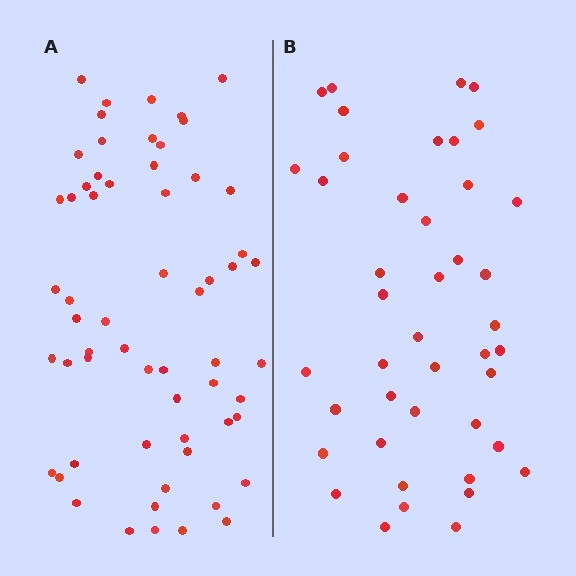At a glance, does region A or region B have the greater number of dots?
Region A (the left region) has more dots.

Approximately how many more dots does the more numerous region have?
Region A has approximately 15 more dots than region B.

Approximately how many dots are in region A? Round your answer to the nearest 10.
About 60 dots.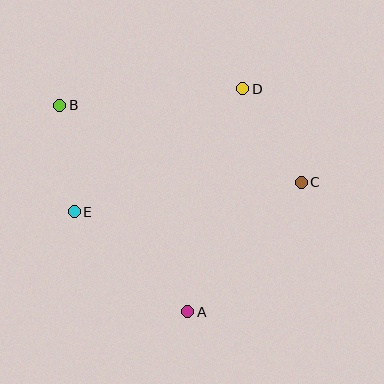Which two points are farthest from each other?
Points B and C are farthest from each other.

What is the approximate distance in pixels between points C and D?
The distance between C and D is approximately 111 pixels.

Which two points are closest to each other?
Points B and E are closest to each other.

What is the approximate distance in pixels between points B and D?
The distance between B and D is approximately 183 pixels.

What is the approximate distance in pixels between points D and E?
The distance between D and E is approximately 209 pixels.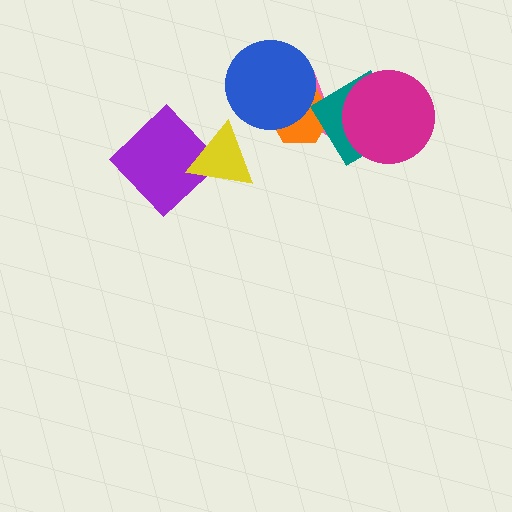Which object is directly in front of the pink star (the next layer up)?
The orange hexagon is directly in front of the pink star.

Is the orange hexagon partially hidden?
Yes, it is partially covered by another shape.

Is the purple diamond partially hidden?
Yes, it is partially covered by another shape.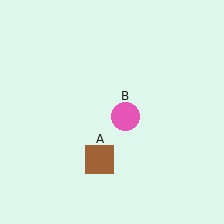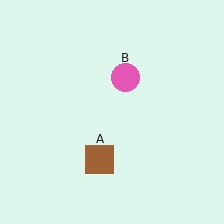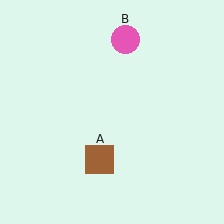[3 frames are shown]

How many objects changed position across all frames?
1 object changed position: pink circle (object B).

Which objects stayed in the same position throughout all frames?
Brown square (object A) remained stationary.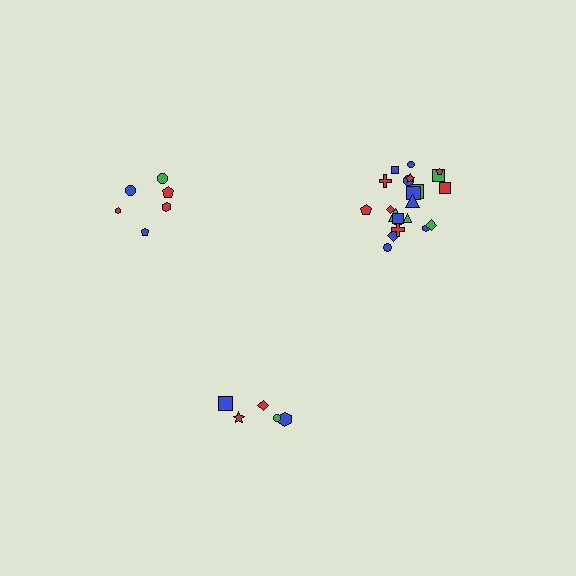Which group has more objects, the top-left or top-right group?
The top-right group.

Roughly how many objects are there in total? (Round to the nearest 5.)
Roughly 35 objects in total.